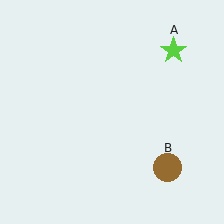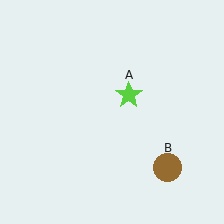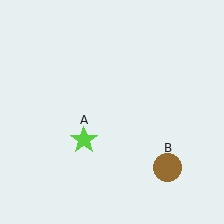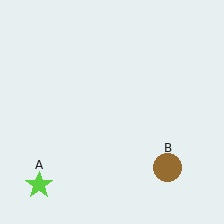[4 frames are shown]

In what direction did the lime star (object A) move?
The lime star (object A) moved down and to the left.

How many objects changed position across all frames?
1 object changed position: lime star (object A).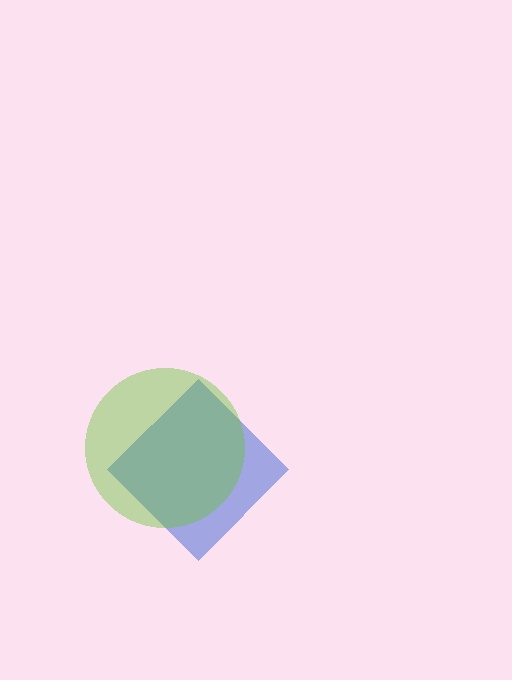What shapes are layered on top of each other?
The layered shapes are: a blue diamond, a lime circle.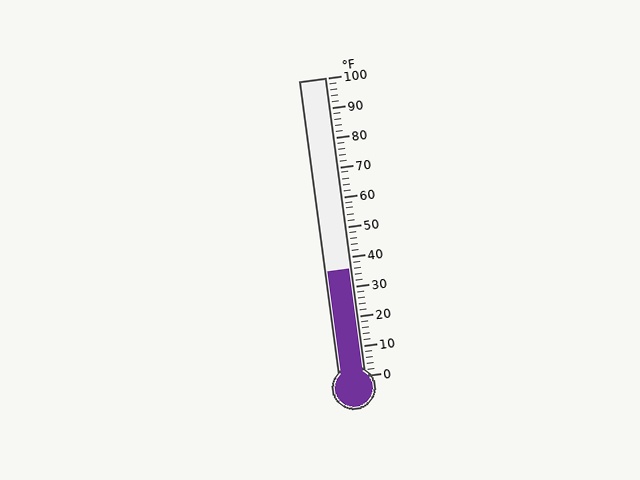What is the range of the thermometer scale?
The thermometer scale ranges from 0°F to 100°F.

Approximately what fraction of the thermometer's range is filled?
The thermometer is filled to approximately 35% of its range.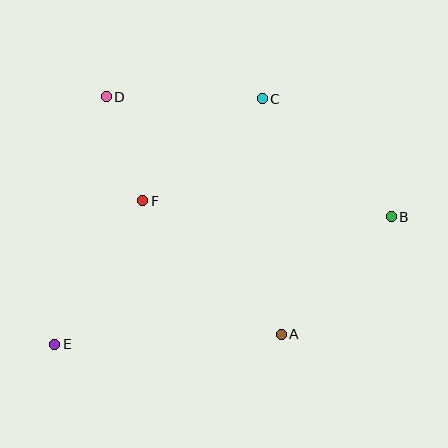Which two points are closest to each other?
Points D and F are closest to each other.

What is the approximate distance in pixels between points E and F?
The distance between E and F is approximately 168 pixels.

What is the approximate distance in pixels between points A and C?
The distance between A and C is approximately 236 pixels.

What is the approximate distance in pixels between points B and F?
The distance between B and F is approximately 249 pixels.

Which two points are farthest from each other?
Points B and E are farthest from each other.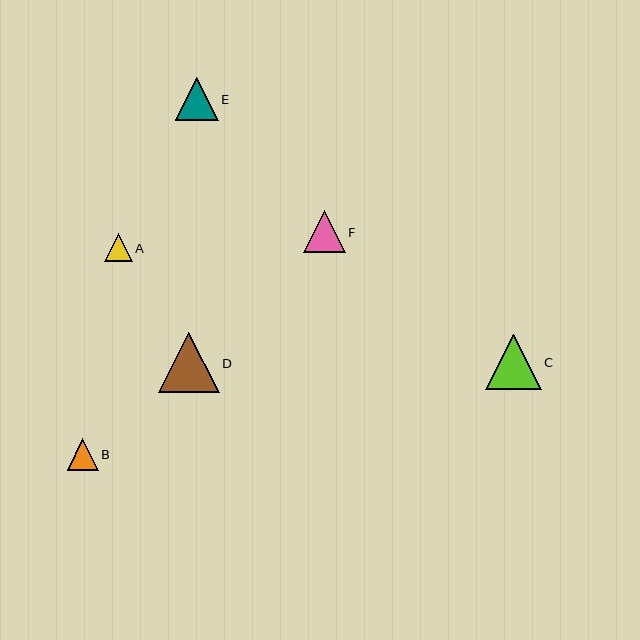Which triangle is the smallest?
Triangle A is the smallest with a size of approximately 27 pixels.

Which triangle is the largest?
Triangle D is the largest with a size of approximately 61 pixels.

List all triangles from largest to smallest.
From largest to smallest: D, C, E, F, B, A.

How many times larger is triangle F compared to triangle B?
Triangle F is approximately 1.3 times the size of triangle B.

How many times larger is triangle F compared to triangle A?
Triangle F is approximately 1.5 times the size of triangle A.